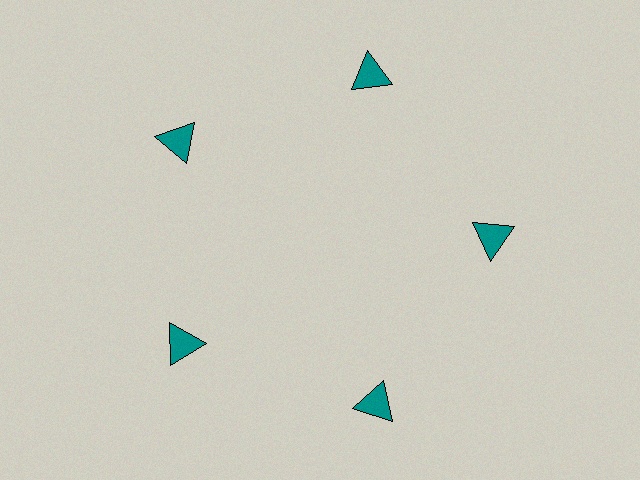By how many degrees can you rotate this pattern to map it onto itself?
The pattern maps onto itself every 72 degrees of rotation.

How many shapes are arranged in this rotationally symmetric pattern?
There are 5 shapes, arranged in 5 groups of 1.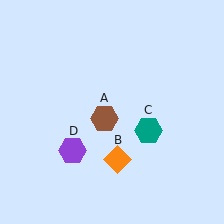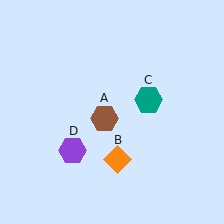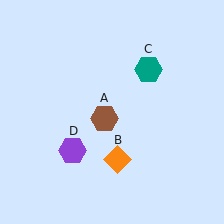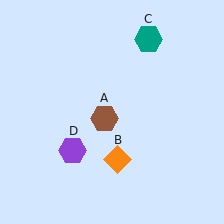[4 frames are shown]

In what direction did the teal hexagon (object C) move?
The teal hexagon (object C) moved up.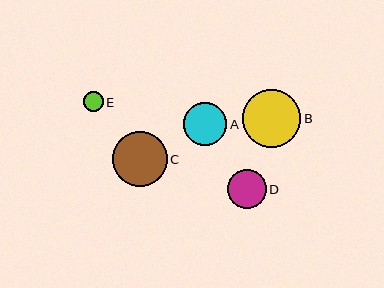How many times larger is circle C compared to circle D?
Circle C is approximately 1.4 times the size of circle D.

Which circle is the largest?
Circle B is the largest with a size of approximately 59 pixels.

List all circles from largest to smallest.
From largest to smallest: B, C, A, D, E.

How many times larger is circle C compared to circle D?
Circle C is approximately 1.4 times the size of circle D.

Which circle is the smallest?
Circle E is the smallest with a size of approximately 20 pixels.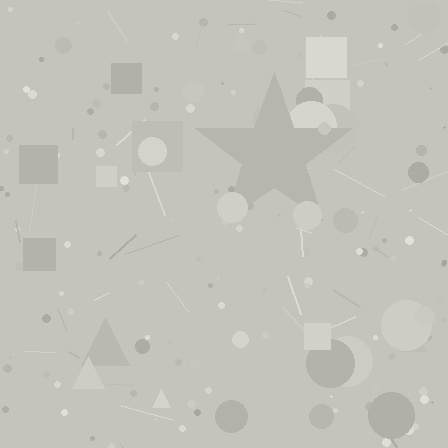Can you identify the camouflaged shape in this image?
The camouflaged shape is a star.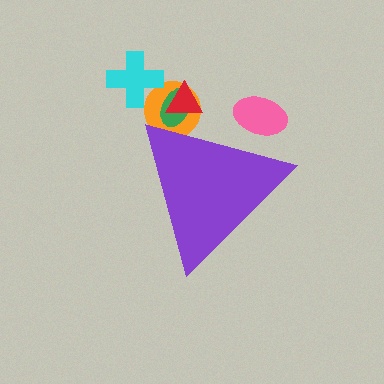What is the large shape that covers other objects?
A purple triangle.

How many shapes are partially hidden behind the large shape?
4 shapes are partially hidden.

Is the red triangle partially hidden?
Yes, the red triangle is partially hidden behind the purple triangle.